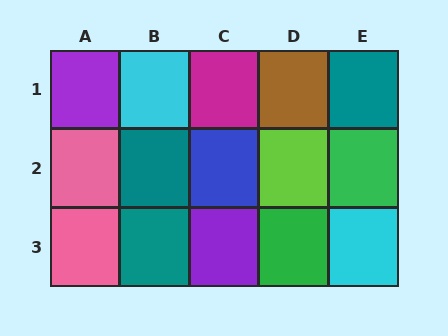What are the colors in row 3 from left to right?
Pink, teal, purple, green, cyan.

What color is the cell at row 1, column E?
Teal.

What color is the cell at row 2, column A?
Pink.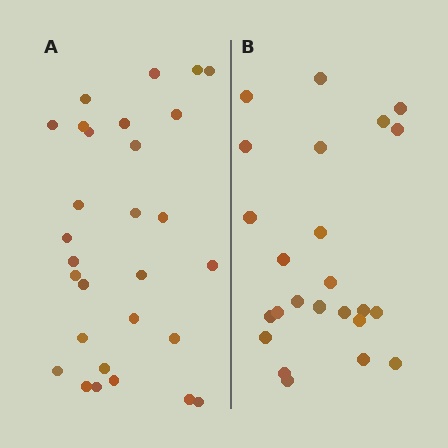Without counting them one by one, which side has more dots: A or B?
Region A (the left region) has more dots.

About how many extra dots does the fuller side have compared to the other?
Region A has about 5 more dots than region B.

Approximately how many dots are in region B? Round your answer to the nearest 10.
About 20 dots. (The exact count is 24, which rounds to 20.)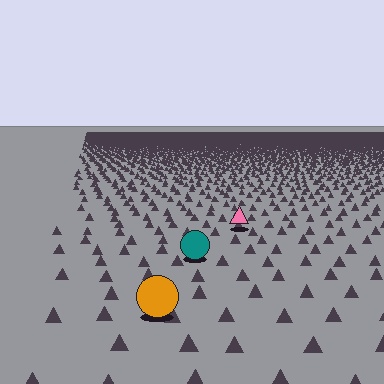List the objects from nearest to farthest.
From nearest to farthest: the orange circle, the teal circle, the pink triangle.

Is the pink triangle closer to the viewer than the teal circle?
No. The teal circle is closer — you can tell from the texture gradient: the ground texture is coarser near it.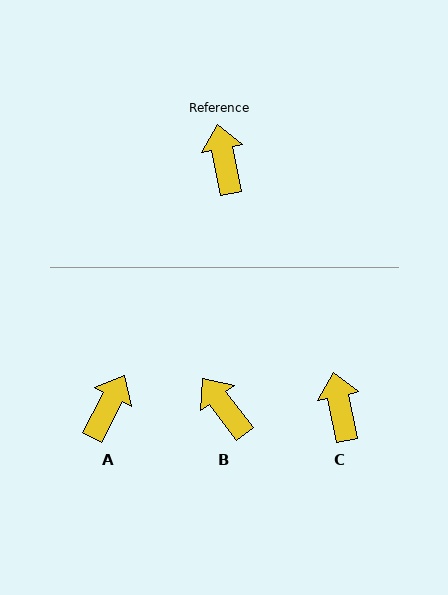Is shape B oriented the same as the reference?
No, it is off by about 26 degrees.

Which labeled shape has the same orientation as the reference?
C.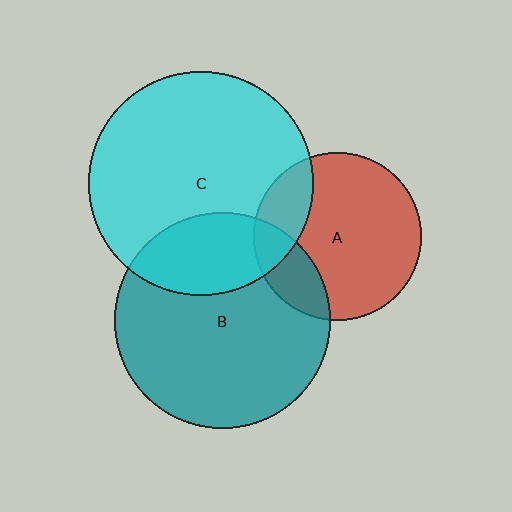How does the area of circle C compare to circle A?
Approximately 1.8 times.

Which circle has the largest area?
Circle C (cyan).